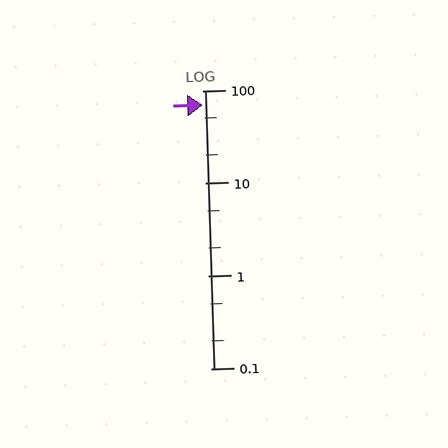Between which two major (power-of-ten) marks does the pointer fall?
The pointer is between 10 and 100.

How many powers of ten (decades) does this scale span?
The scale spans 3 decades, from 0.1 to 100.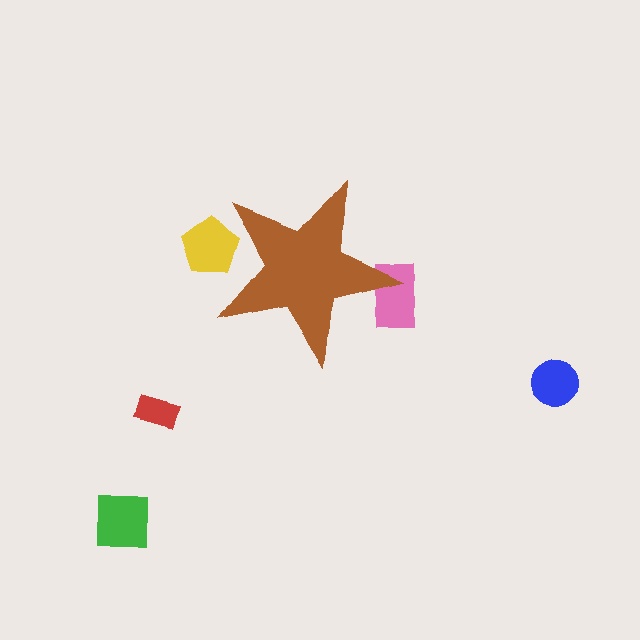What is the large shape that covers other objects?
A brown star.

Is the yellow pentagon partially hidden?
Yes, the yellow pentagon is partially hidden behind the brown star.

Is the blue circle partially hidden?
No, the blue circle is fully visible.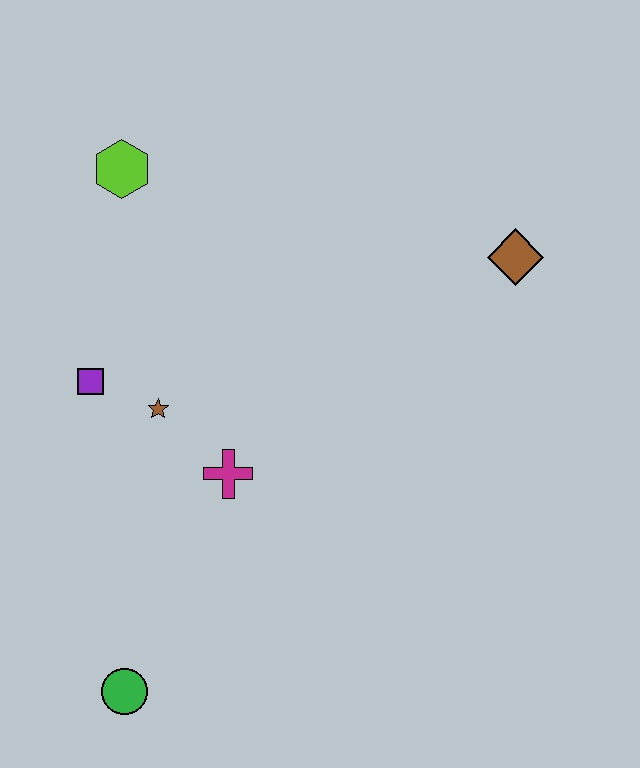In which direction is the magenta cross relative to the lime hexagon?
The magenta cross is below the lime hexagon.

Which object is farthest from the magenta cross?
The brown diamond is farthest from the magenta cross.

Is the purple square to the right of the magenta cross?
No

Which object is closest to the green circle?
The magenta cross is closest to the green circle.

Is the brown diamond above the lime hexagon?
No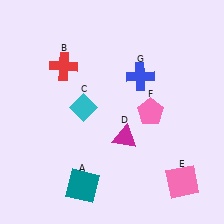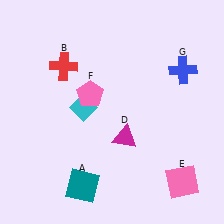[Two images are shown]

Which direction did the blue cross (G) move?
The blue cross (G) moved right.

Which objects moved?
The objects that moved are: the pink pentagon (F), the blue cross (G).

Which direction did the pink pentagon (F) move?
The pink pentagon (F) moved left.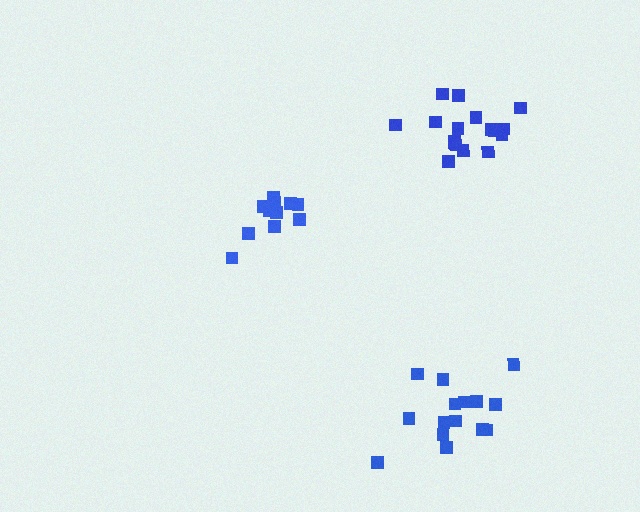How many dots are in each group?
Group 1: 12 dots, Group 2: 18 dots, Group 3: 15 dots (45 total).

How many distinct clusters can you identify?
There are 3 distinct clusters.